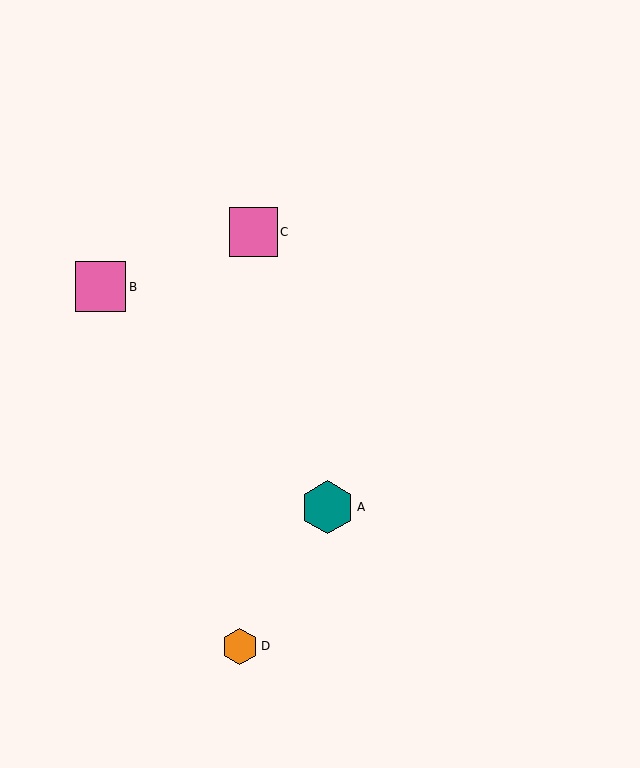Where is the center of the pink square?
The center of the pink square is at (253, 232).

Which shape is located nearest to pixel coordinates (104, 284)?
The pink square (labeled B) at (101, 287) is nearest to that location.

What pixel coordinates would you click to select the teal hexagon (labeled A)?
Click at (328, 507) to select the teal hexagon A.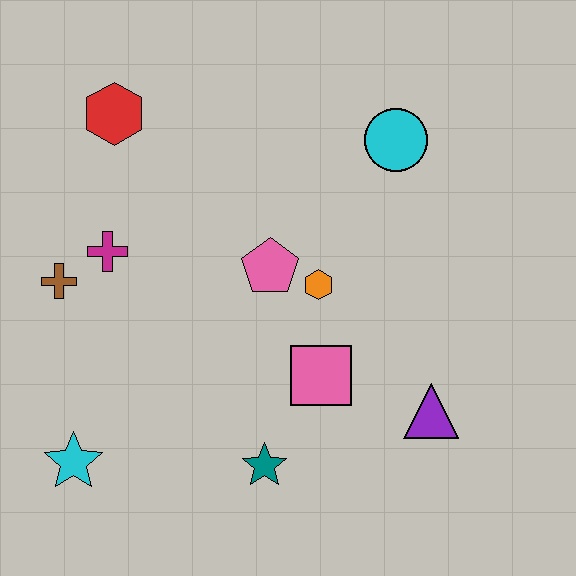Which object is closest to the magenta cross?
The brown cross is closest to the magenta cross.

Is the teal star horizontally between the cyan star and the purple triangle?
Yes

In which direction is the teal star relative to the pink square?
The teal star is below the pink square.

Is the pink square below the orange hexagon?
Yes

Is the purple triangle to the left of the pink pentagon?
No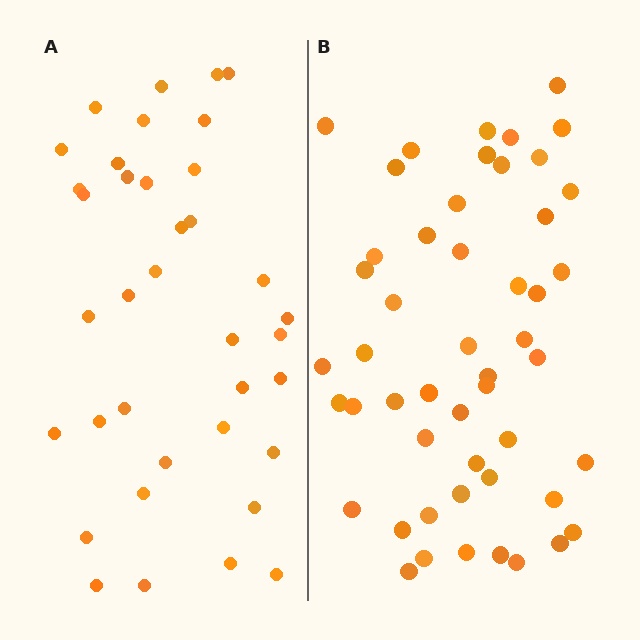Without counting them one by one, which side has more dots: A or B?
Region B (the right region) has more dots.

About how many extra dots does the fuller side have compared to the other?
Region B has approximately 15 more dots than region A.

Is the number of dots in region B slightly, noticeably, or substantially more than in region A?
Region B has noticeably more, but not dramatically so. The ratio is roughly 1.4 to 1.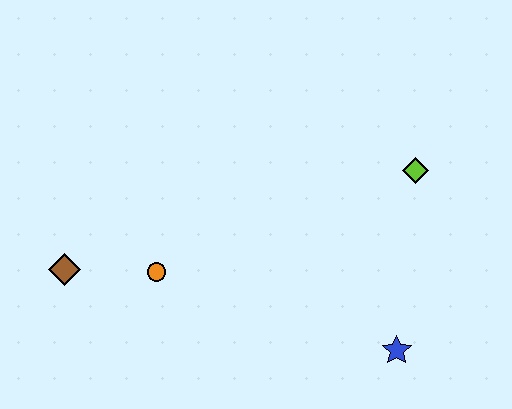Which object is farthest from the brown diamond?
The lime diamond is farthest from the brown diamond.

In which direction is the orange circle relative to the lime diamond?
The orange circle is to the left of the lime diamond.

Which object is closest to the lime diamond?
The blue star is closest to the lime diamond.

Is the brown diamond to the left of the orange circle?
Yes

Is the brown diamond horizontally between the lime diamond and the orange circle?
No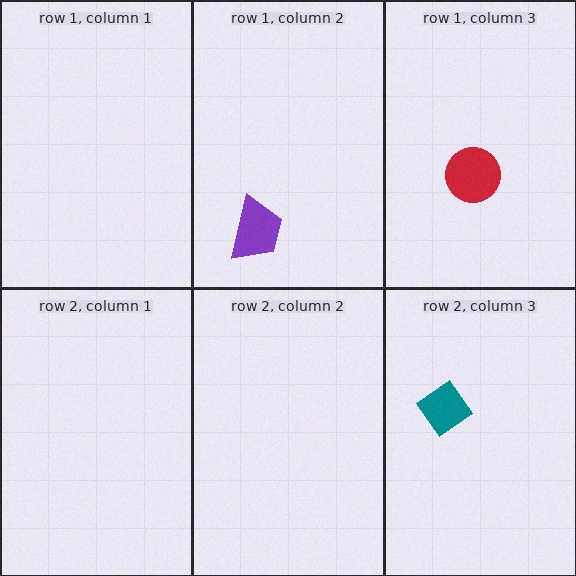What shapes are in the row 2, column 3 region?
The teal diamond.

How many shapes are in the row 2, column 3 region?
1.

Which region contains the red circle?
The row 1, column 3 region.